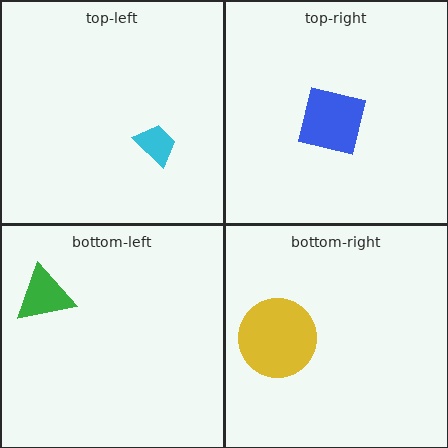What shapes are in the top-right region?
The blue square.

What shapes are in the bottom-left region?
The green triangle.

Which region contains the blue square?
The top-right region.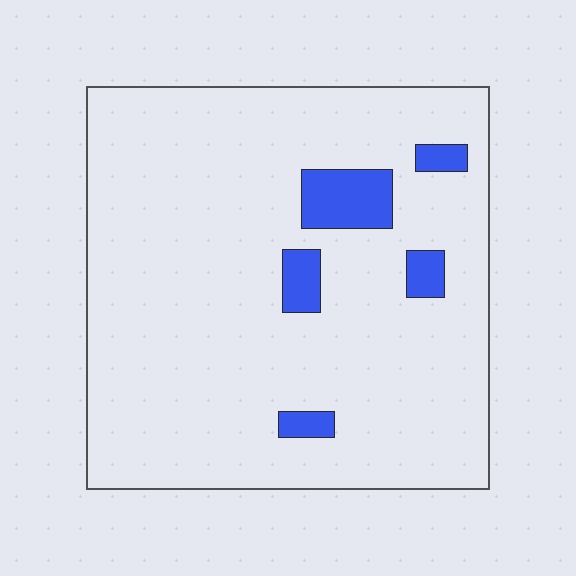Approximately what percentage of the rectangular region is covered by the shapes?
Approximately 10%.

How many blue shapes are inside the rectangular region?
5.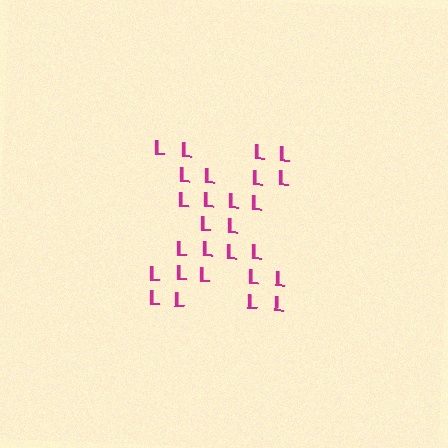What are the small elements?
The small elements are letter L's.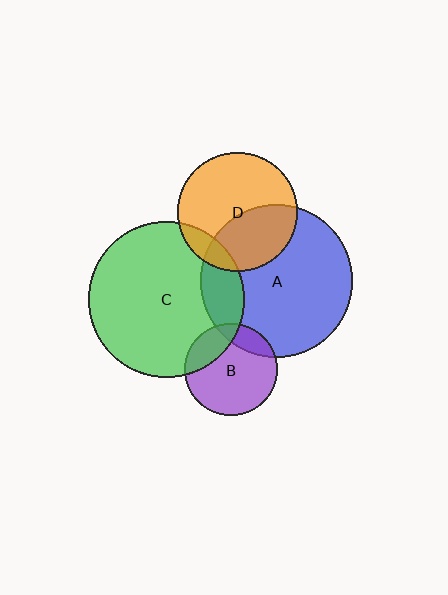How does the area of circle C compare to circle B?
Approximately 2.8 times.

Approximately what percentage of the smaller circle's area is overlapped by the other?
Approximately 20%.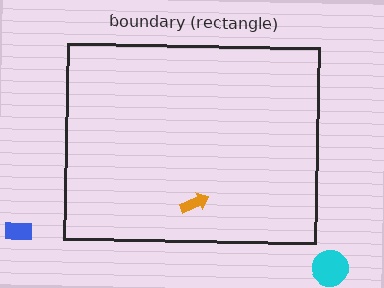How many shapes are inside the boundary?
1 inside, 2 outside.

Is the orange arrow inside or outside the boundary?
Inside.